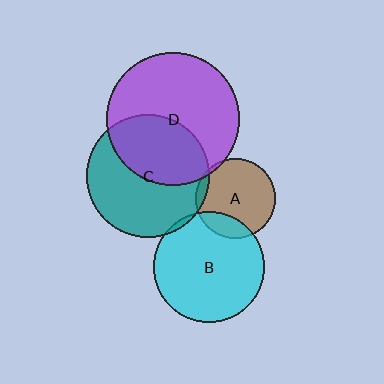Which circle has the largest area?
Circle D (purple).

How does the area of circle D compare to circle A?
Approximately 2.7 times.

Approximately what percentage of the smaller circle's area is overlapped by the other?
Approximately 45%.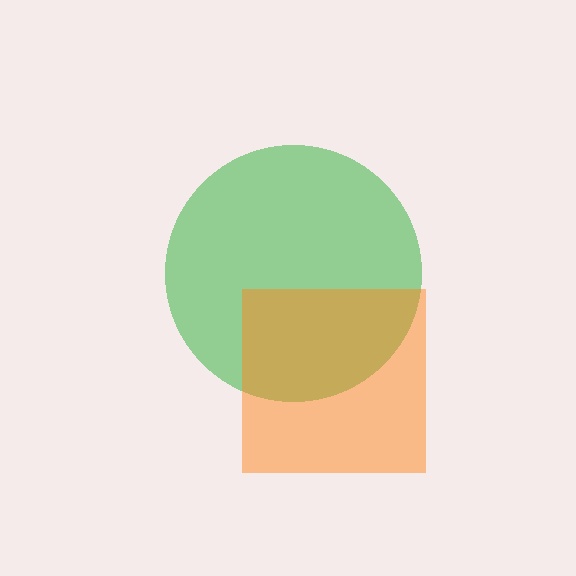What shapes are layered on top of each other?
The layered shapes are: a green circle, an orange square.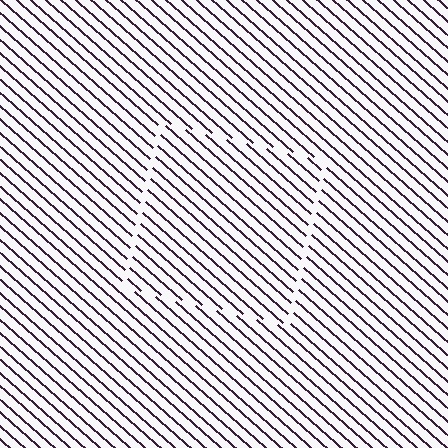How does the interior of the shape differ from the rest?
The interior of the shape contains the same grating, shifted by half a period — the contour is defined by the phase discontinuity where line-ends from the inner and outer gratings abut.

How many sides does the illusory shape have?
4 sides — the line-ends trace a square.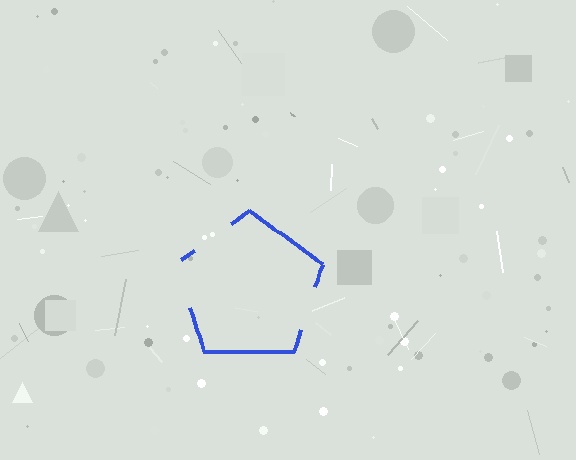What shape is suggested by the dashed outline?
The dashed outline suggests a pentagon.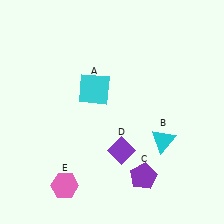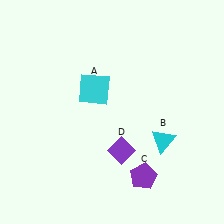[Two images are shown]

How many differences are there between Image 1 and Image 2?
There is 1 difference between the two images.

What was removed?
The pink hexagon (E) was removed in Image 2.